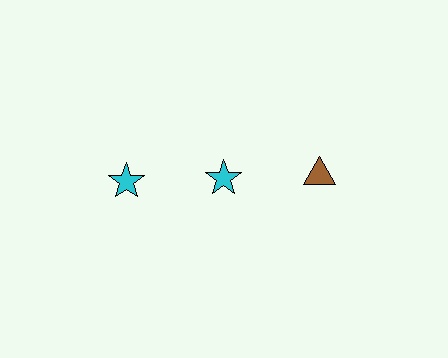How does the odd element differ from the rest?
It differs in both color (brown instead of cyan) and shape (triangle instead of star).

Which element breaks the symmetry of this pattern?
The brown triangle in the top row, center column breaks the symmetry. All other shapes are cyan stars.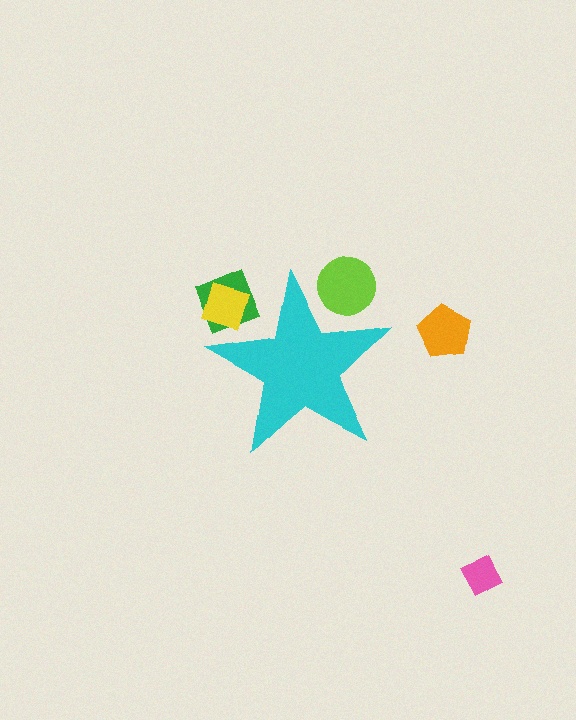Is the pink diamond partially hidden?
No, the pink diamond is fully visible.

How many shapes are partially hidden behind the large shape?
3 shapes are partially hidden.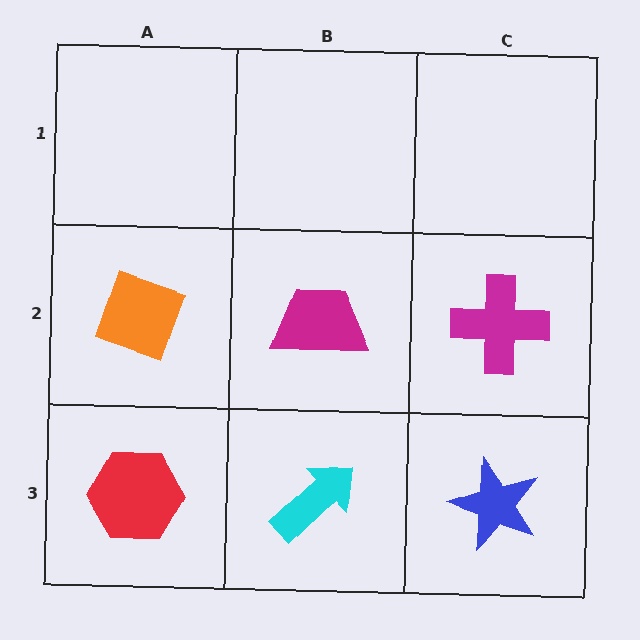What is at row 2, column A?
An orange diamond.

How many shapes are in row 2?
3 shapes.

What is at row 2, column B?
A magenta trapezoid.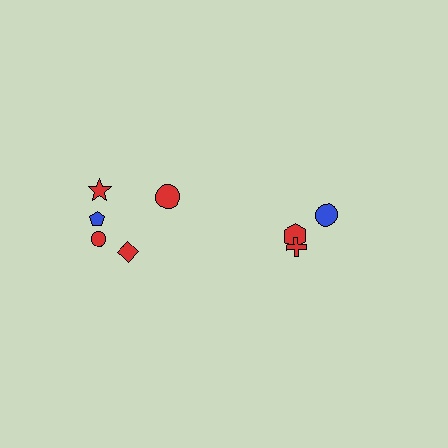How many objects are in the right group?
There are 3 objects.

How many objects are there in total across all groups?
There are 8 objects.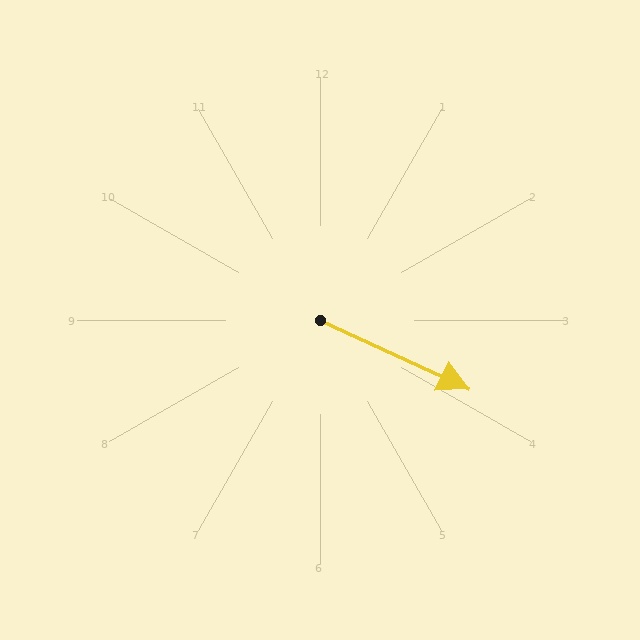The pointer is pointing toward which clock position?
Roughly 4 o'clock.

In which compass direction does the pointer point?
Southeast.